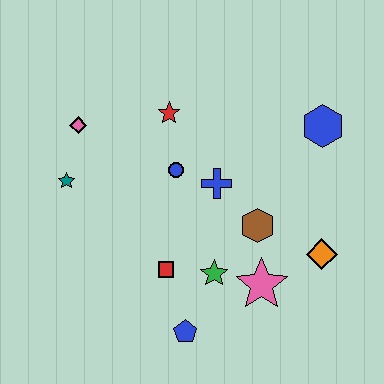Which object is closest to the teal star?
The pink diamond is closest to the teal star.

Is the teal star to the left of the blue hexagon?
Yes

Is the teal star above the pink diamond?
No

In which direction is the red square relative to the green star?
The red square is to the left of the green star.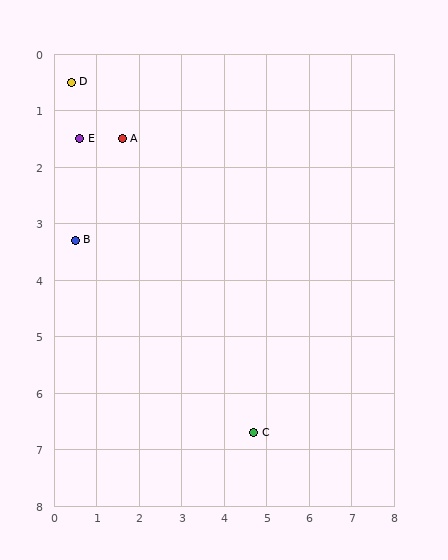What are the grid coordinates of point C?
Point C is at approximately (4.7, 6.7).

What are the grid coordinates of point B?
Point B is at approximately (0.5, 3.3).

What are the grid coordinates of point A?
Point A is at approximately (1.6, 1.5).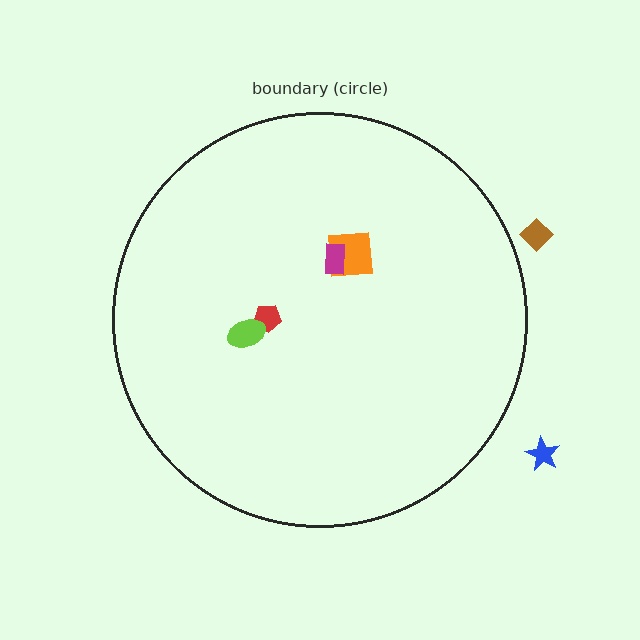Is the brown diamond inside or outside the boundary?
Outside.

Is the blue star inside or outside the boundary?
Outside.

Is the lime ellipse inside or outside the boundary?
Inside.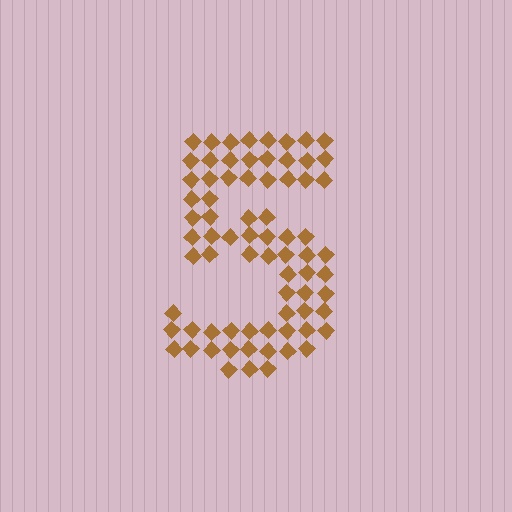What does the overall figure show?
The overall figure shows the digit 5.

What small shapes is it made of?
It is made of small diamonds.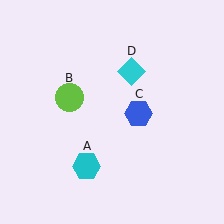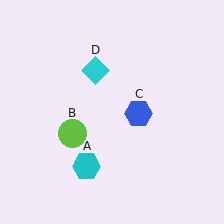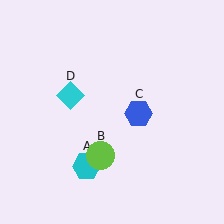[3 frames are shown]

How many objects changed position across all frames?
2 objects changed position: lime circle (object B), cyan diamond (object D).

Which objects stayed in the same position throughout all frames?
Cyan hexagon (object A) and blue hexagon (object C) remained stationary.